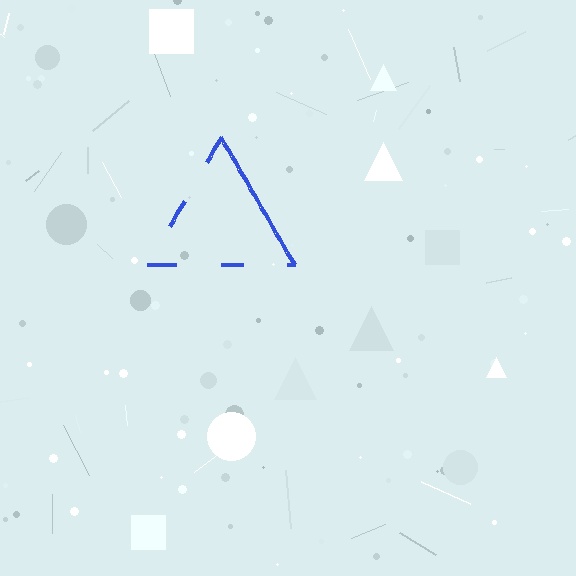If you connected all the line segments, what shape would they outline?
They would outline a triangle.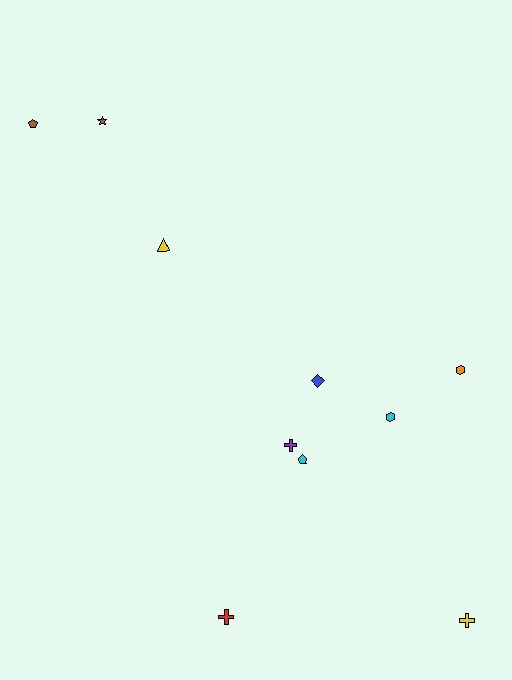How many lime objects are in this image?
There are no lime objects.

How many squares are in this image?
There are no squares.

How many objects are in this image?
There are 10 objects.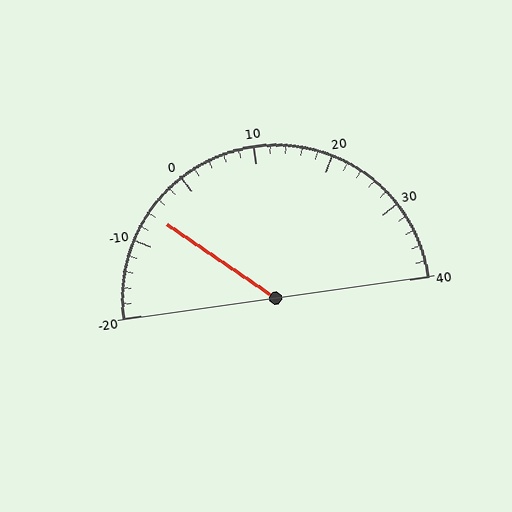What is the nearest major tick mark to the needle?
The nearest major tick mark is -10.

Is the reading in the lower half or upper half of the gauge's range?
The reading is in the lower half of the range (-20 to 40).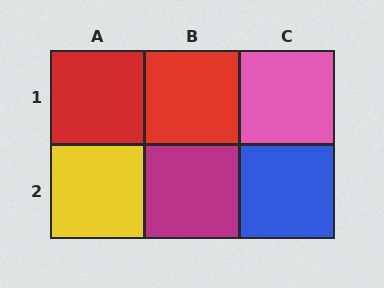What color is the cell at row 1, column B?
Red.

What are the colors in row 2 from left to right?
Yellow, magenta, blue.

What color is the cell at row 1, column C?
Pink.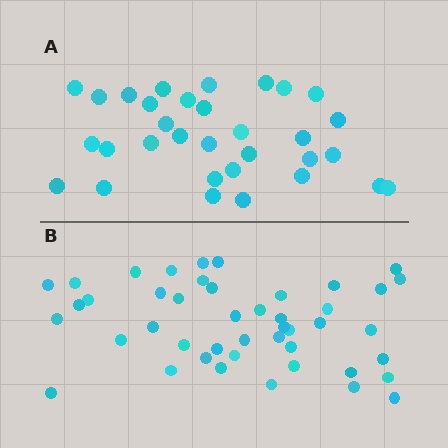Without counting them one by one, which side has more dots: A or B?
Region B (the bottom region) has more dots.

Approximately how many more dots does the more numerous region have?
Region B has approximately 15 more dots than region A.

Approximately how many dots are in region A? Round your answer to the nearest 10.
About 30 dots. (The exact count is 32, which rounds to 30.)